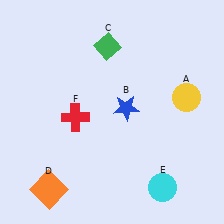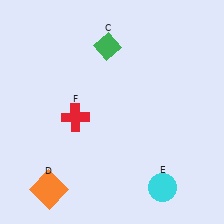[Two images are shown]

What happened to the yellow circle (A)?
The yellow circle (A) was removed in Image 2. It was in the top-right area of Image 1.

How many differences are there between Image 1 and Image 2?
There are 2 differences between the two images.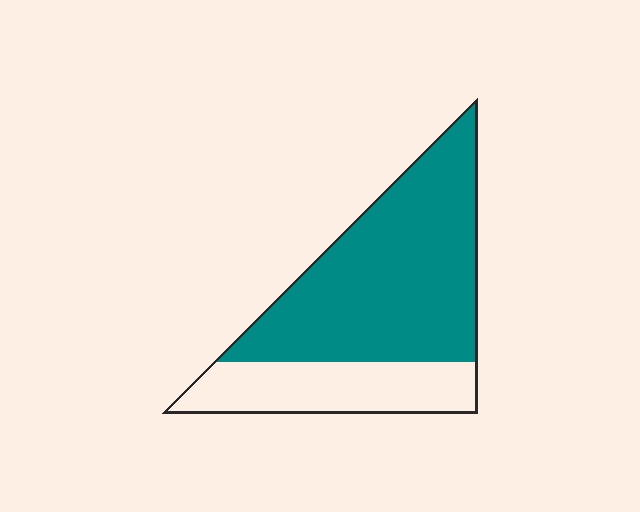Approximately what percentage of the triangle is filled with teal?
Approximately 70%.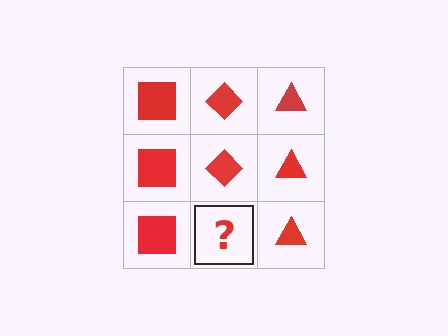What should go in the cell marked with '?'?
The missing cell should contain a red diamond.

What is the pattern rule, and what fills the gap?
The rule is that each column has a consistent shape. The gap should be filled with a red diamond.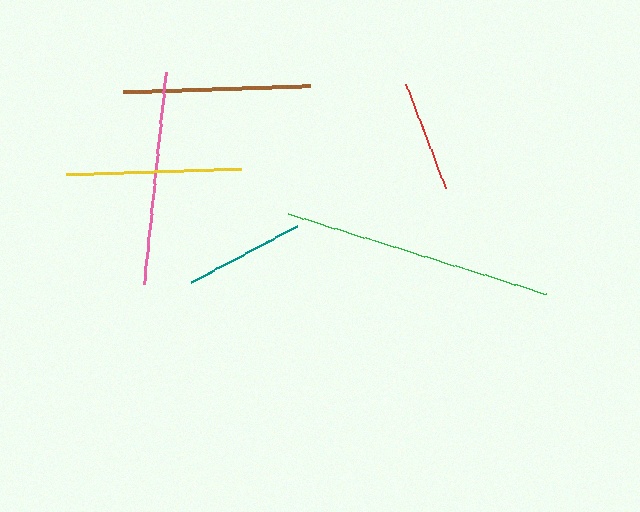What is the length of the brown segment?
The brown segment is approximately 186 pixels long.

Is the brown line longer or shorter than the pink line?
The pink line is longer than the brown line.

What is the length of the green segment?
The green segment is approximately 270 pixels long.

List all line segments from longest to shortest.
From longest to shortest: green, pink, brown, yellow, teal, red.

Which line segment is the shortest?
The red line is the shortest at approximately 112 pixels.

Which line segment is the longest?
The green line is the longest at approximately 270 pixels.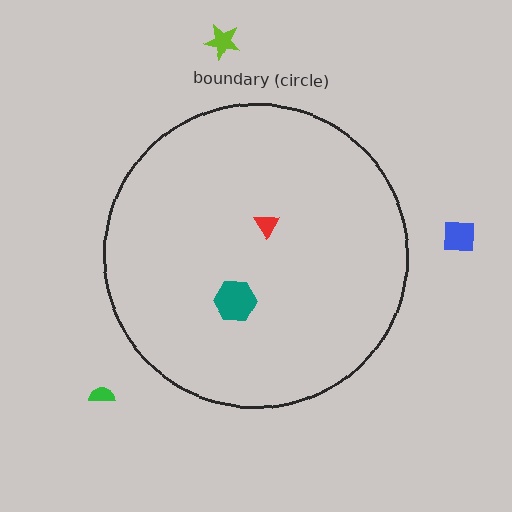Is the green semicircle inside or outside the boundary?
Outside.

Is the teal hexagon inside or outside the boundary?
Inside.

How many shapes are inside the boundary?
2 inside, 3 outside.